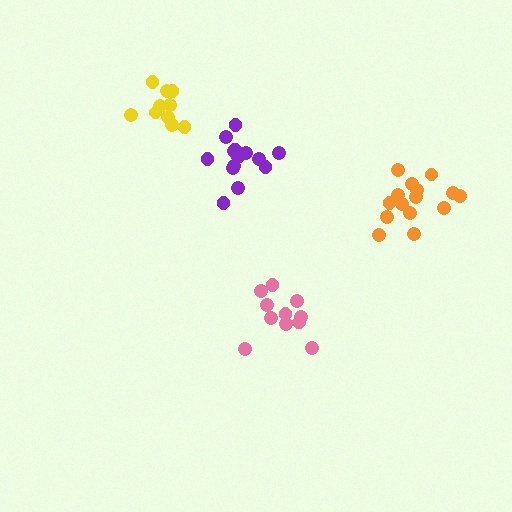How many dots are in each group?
Group 1: 15 dots, Group 2: 15 dots, Group 3: 11 dots, Group 4: 10 dots (51 total).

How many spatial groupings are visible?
There are 4 spatial groupings.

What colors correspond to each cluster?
The clusters are colored: orange, purple, pink, yellow.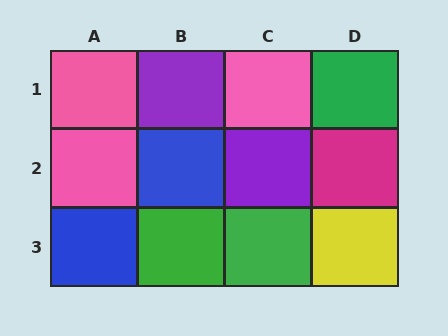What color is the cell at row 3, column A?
Blue.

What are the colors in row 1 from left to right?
Pink, purple, pink, green.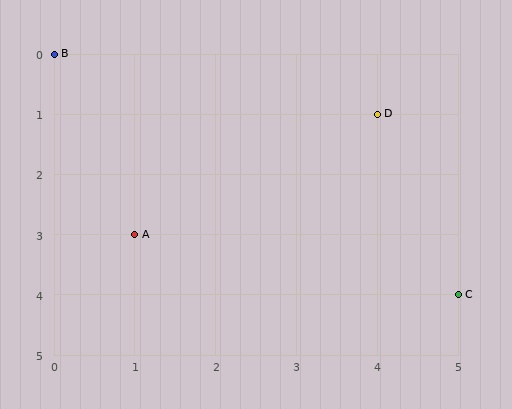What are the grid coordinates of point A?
Point A is at grid coordinates (1, 3).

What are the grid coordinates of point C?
Point C is at grid coordinates (5, 4).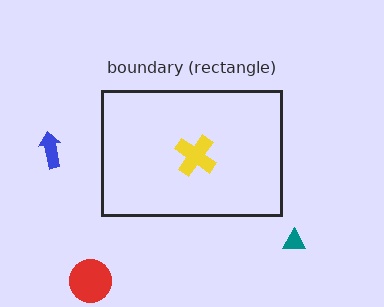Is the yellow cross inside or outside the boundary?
Inside.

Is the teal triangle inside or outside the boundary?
Outside.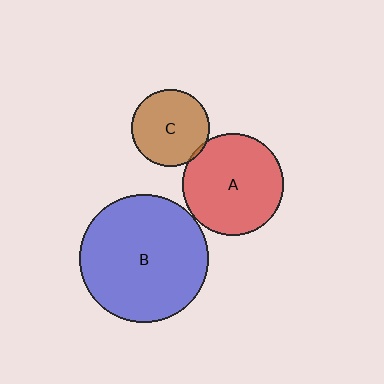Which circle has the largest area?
Circle B (blue).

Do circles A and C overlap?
Yes.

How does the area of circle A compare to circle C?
Approximately 1.7 times.